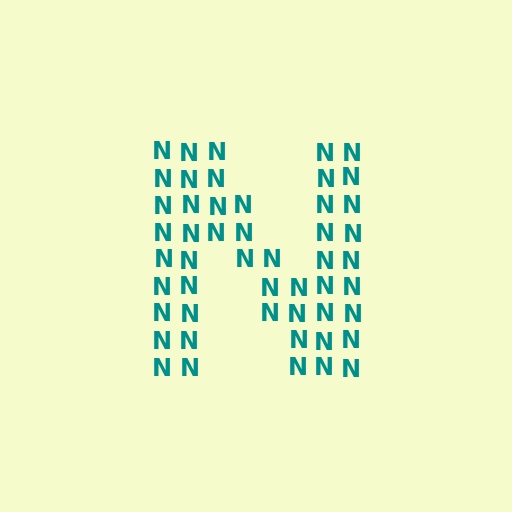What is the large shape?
The large shape is the letter N.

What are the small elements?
The small elements are letter N's.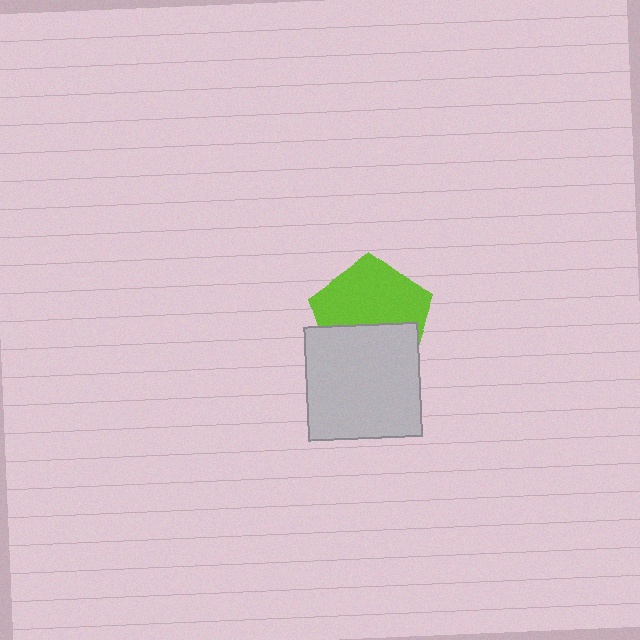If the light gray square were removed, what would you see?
You would see the complete lime pentagon.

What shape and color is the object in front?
The object in front is a light gray square.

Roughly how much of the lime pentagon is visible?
About half of it is visible (roughly 58%).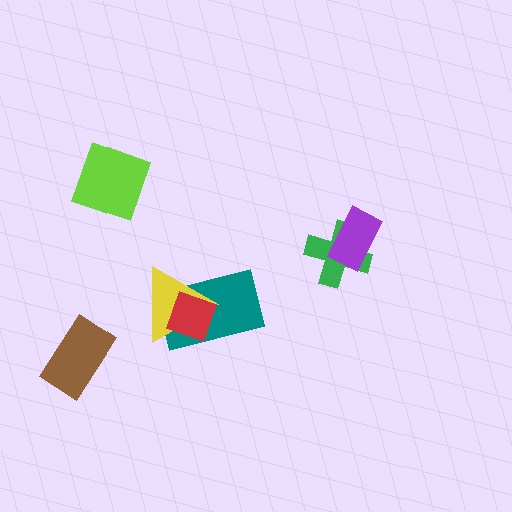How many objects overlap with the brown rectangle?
0 objects overlap with the brown rectangle.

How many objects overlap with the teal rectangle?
2 objects overlap with the teal rectangle.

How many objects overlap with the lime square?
0 objects overlap with the lime square.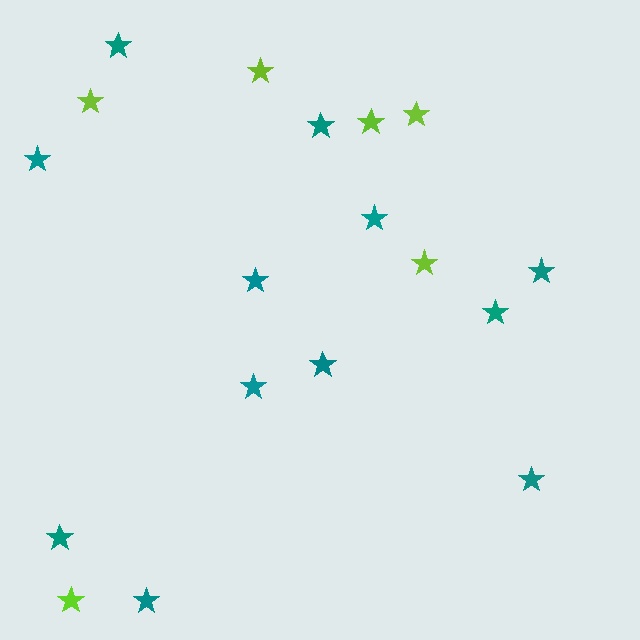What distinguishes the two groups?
There are 2 groups: one group of teal stars (12) and one group of lime stars (6).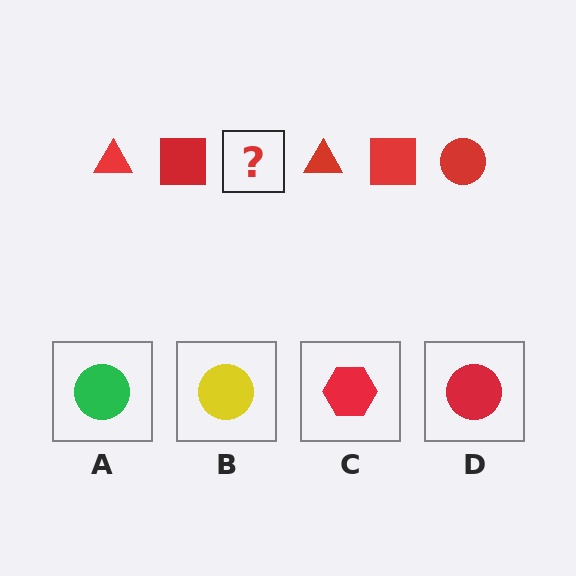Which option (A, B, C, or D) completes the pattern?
D.